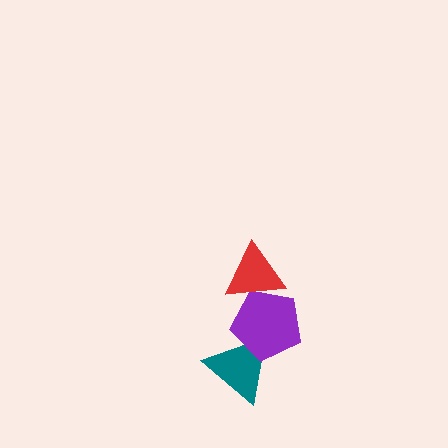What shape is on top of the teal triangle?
The purple pentagon is on top of the teal triangle.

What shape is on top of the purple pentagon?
The red triangle is on top of the purple pentagon.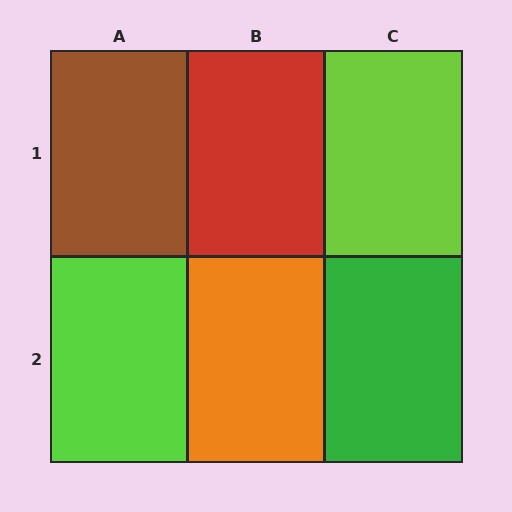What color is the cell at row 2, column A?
Lime.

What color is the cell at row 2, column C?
Green.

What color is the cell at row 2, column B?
Orange.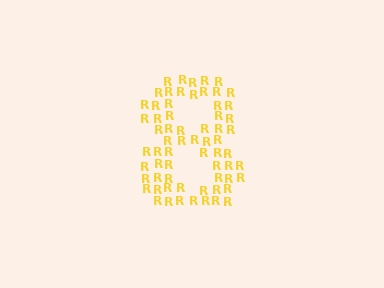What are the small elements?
The small elements are letter R's.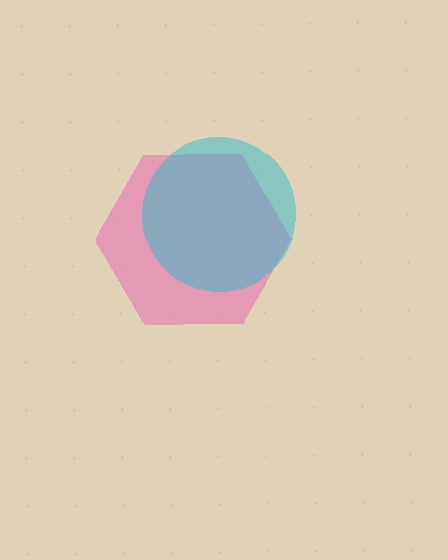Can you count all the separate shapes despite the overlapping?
Yes, there are 2 separate shapes.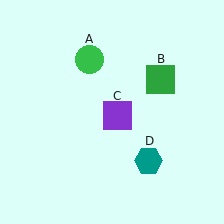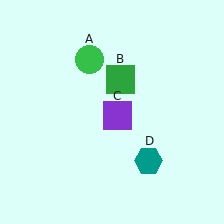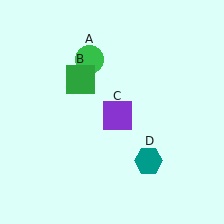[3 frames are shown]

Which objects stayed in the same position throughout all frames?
Green circle (object A) and purple square (object C) and teal hexagon (object D) remained stationary.